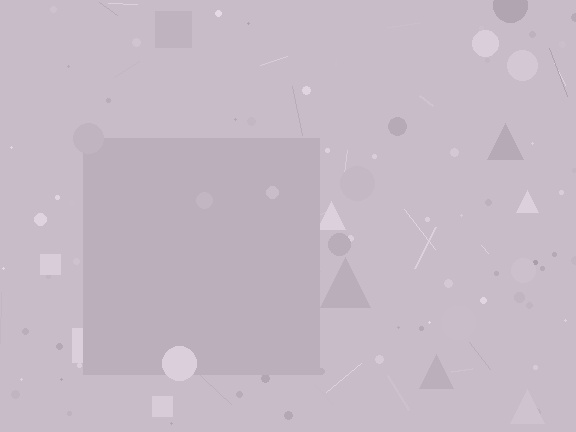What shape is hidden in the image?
A square is hidden in the image.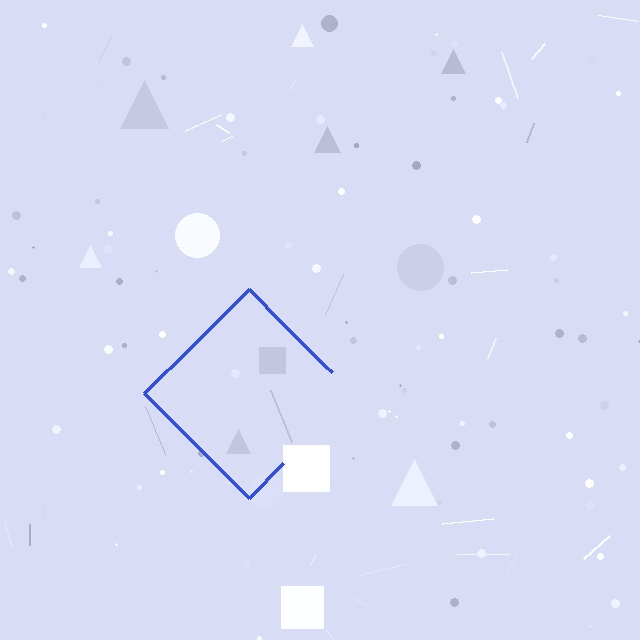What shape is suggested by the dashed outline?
The dashed outline suggests a diamond.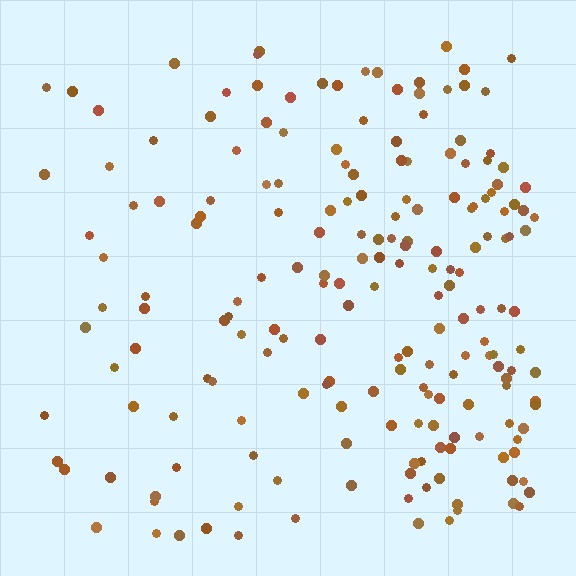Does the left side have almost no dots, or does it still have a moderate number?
Still a moderate number, just noticeably fewer than the right.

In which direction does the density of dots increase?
From left to right, with the right side densest.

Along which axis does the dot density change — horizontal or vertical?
Horizontal.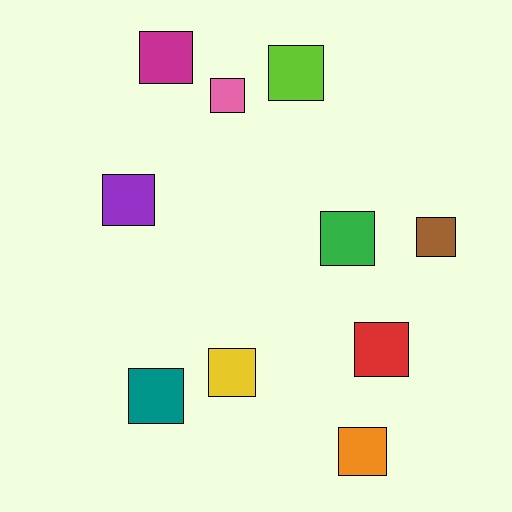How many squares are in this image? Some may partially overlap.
There are 10 squares.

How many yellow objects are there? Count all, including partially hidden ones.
There is 1 yellow object.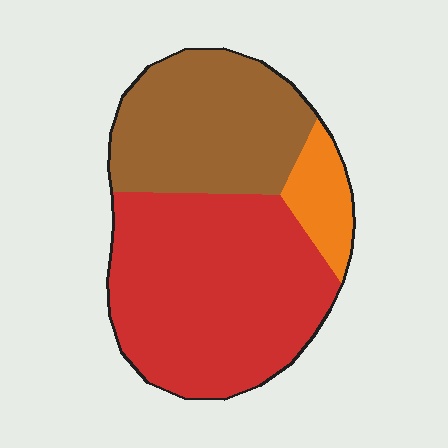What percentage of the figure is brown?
Brown covers roughly 35% of the figure.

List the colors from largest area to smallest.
From largest to smallest: red, brown, orange.